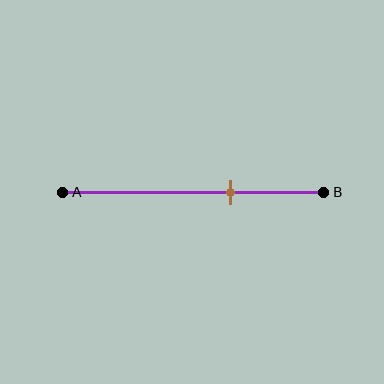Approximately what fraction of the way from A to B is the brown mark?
The brown mark is approximately 65% of the way from A to B.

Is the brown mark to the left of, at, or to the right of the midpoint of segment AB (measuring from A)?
The brown mark is to the right of the midpoint of segment AB.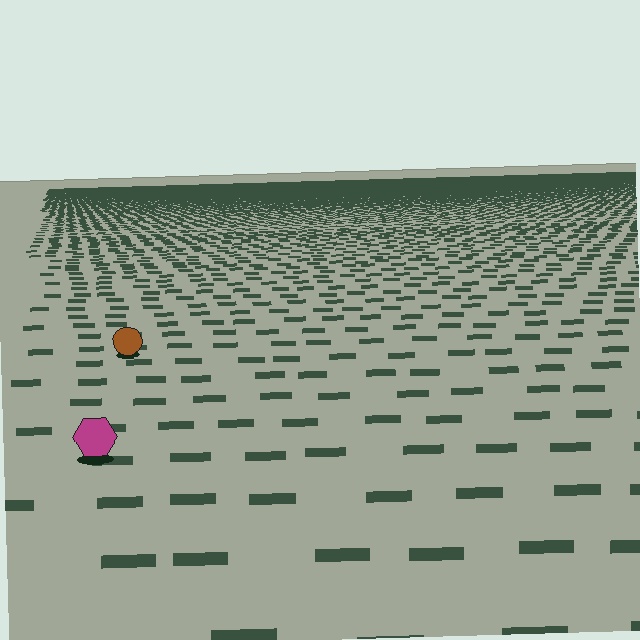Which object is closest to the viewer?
The magenta hexagon is closest. The texture marks near it are larger and more spread out.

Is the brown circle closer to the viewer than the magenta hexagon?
No. The magenta hexagon is closer — you can tell from the texture gradient: the ground texture is coarser near it.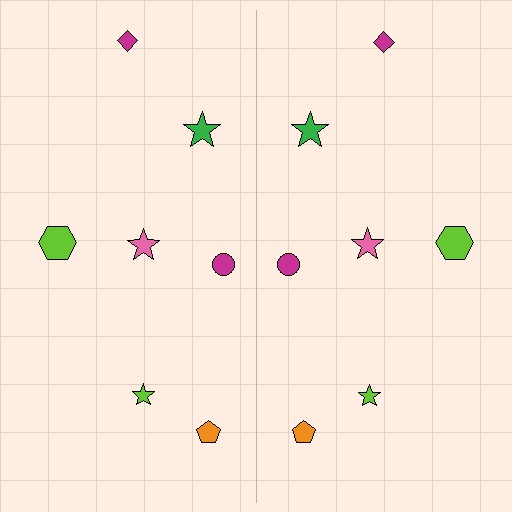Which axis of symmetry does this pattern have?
The pattern has a vertical axis of symmetry running through the center of the image.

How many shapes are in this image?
There are 14 shapes in this image.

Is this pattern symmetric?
Yes, this pattern has bilateral (reflection) symmetry.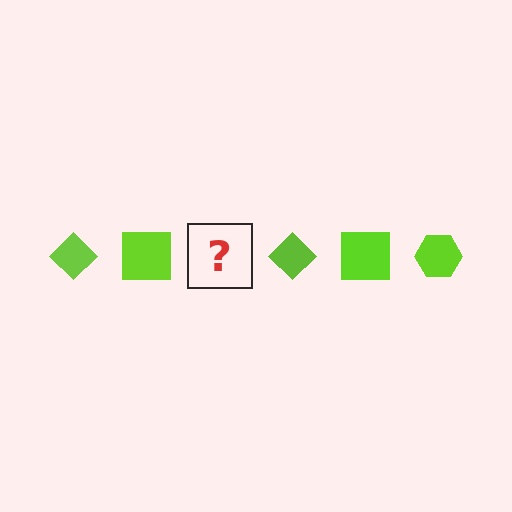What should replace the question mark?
The question mark should be replaced with a lime hexagon.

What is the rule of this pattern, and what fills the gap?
The rule is that the pattern cycles through diamond, square, hexagon shapes in lime. The gap should be filled with a lime hexagon.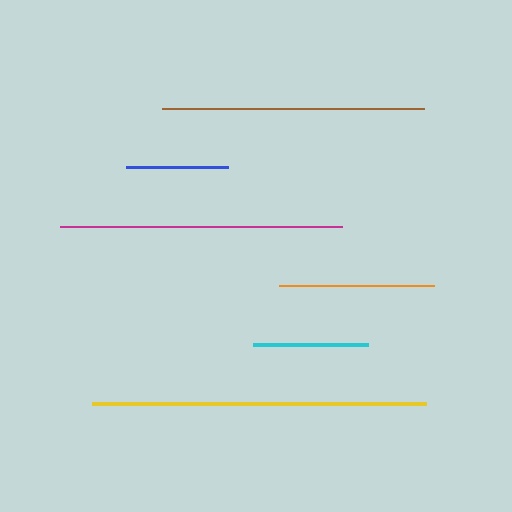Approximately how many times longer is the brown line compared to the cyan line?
The brown line is approximately 2.3 times the length of the cyan line.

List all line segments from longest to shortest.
From longest to shortest: yellow, magenta, brown, orange, cyan, blue.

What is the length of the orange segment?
The orange segment is approximately 155 pixels long.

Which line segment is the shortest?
The blue line is the shortest at approximately 102 pixels.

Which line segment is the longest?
The yellow line is the longest at approximately 334 pixels.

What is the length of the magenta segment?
The magenta segment is approximately 282 pixels long.